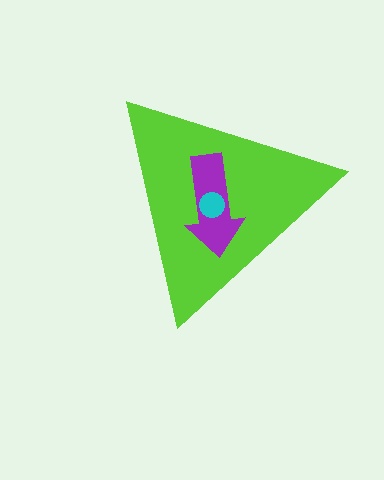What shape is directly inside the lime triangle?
The purple arrow.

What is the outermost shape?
The lime triangle.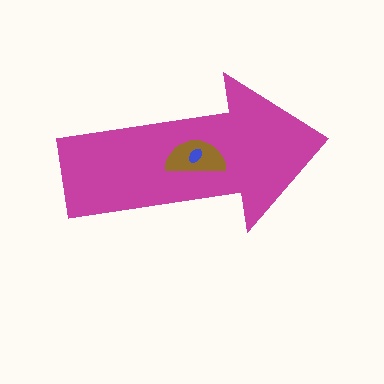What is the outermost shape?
The magenta arrow.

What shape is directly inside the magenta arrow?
The brown semicircle.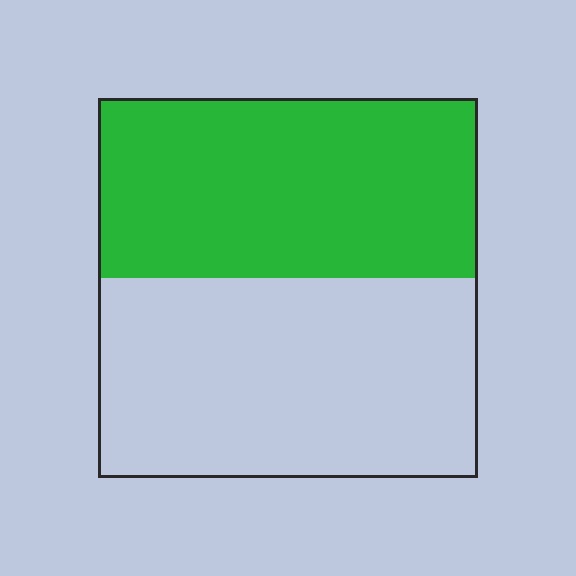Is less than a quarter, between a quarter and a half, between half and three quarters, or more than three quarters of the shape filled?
Between a quarter and a half.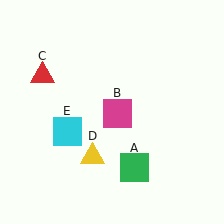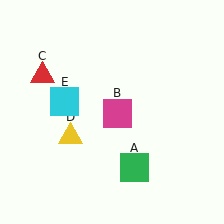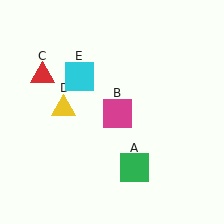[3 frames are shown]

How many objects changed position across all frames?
2 objects changed position: yellow triangle (object D), cyan square (object E).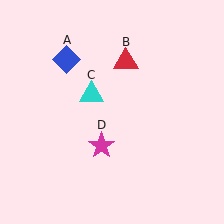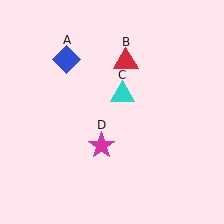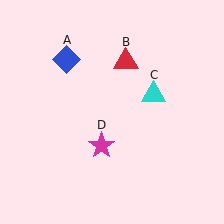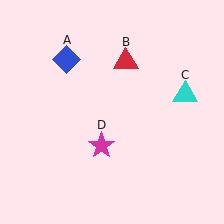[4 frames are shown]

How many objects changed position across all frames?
1 object changed position: cyan triangle (object C).